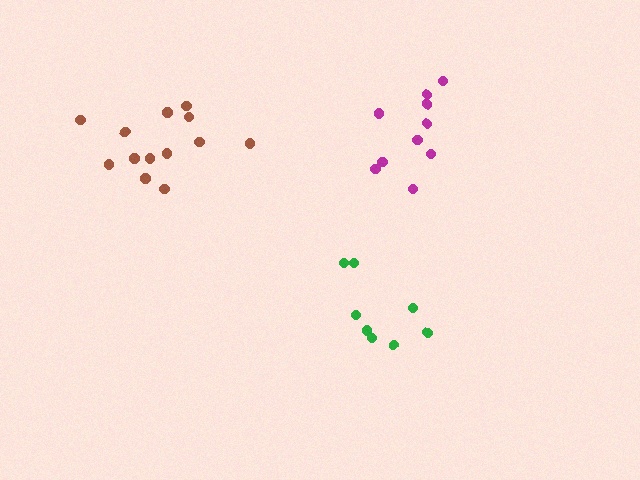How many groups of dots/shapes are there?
There are 3 groups.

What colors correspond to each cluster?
The clusters are colored: magenta, brown, green.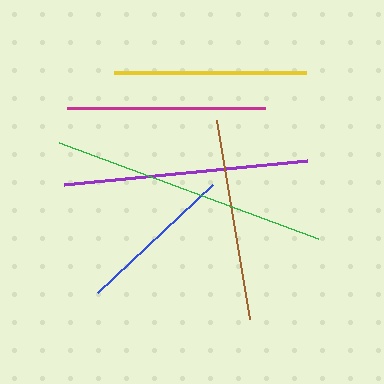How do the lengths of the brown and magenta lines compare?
The brown and magenta lines are approximately the same length.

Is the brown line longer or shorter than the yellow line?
The brown line is longer than the yellow line.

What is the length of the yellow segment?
The yellow segment is approximately 192 pixels long.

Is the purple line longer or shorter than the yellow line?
The purple line is longer than the yellow line.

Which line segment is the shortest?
The blue line is the shortest at approximately 157 pixels.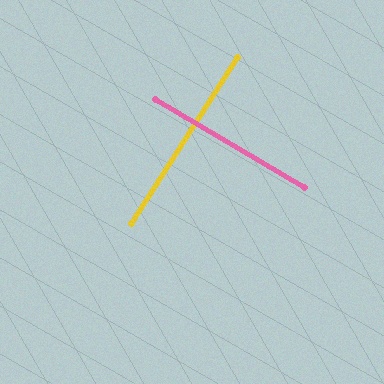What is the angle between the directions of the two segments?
Approximately 88 degrees.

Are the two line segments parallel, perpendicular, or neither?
Perpendicular — they meet at approximately 88°.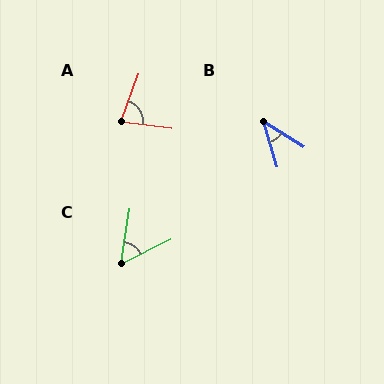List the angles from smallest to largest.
B (42°), C (54°), A (77°).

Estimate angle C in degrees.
Approximately 54 degrees.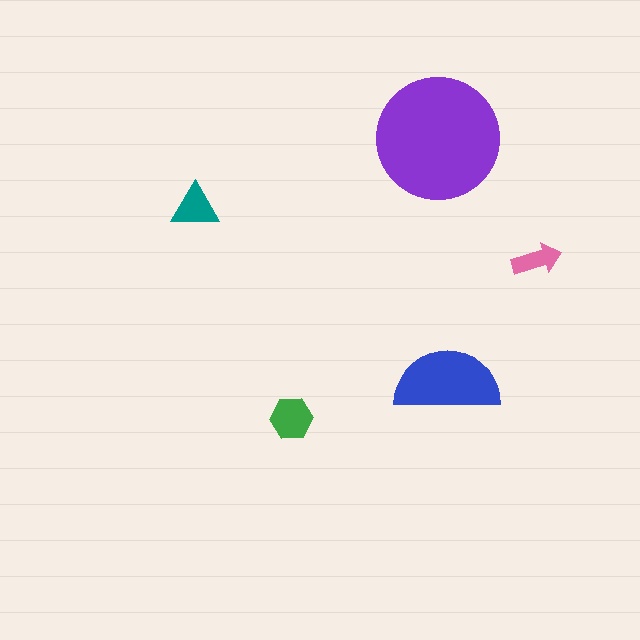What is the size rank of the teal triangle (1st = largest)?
4th.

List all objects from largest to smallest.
The purple circle, the blue semicircle, the green hexagon, the teal triangle, the pink arrow.